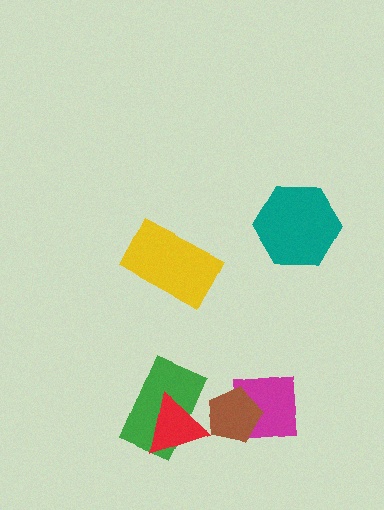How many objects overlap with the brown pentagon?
1 object overlaps with the brown pentagon.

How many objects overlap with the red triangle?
1 object overlaps with the red triangle.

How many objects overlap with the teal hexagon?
0 objects overlap with the teal hexagon.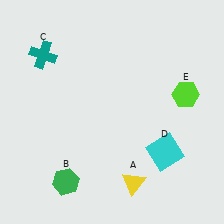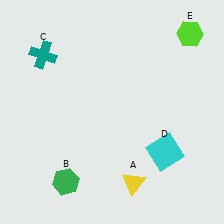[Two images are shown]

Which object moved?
The lime hexagon (E) moved up.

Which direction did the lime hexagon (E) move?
The lime hexagon (E) moved up.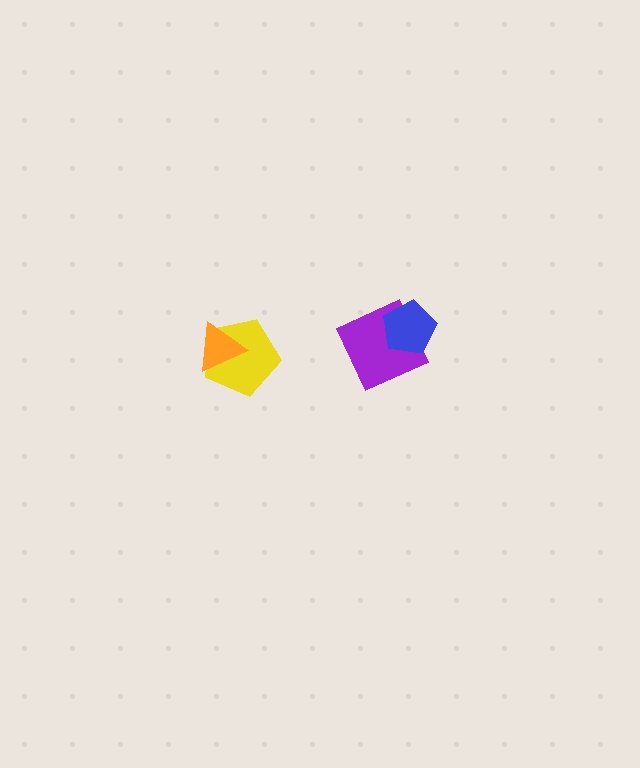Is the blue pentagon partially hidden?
No, no other shape covers it.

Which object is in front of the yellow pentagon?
The orange triangle is in front of the yellow pentagon.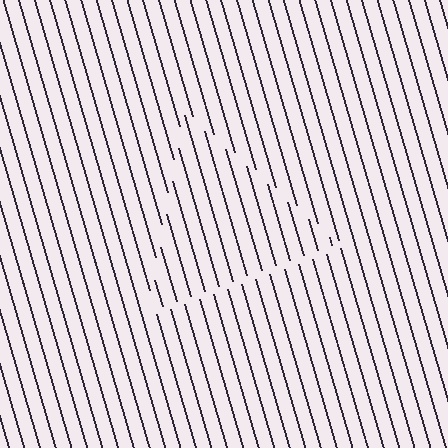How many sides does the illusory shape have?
3 sides — the line-ends trace a triangle.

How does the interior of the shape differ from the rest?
The interior of the shape contains the same grating, shifted by half a period — the contour is defined by the phase discontinuity where line-ends from the inner and outer gratings abut.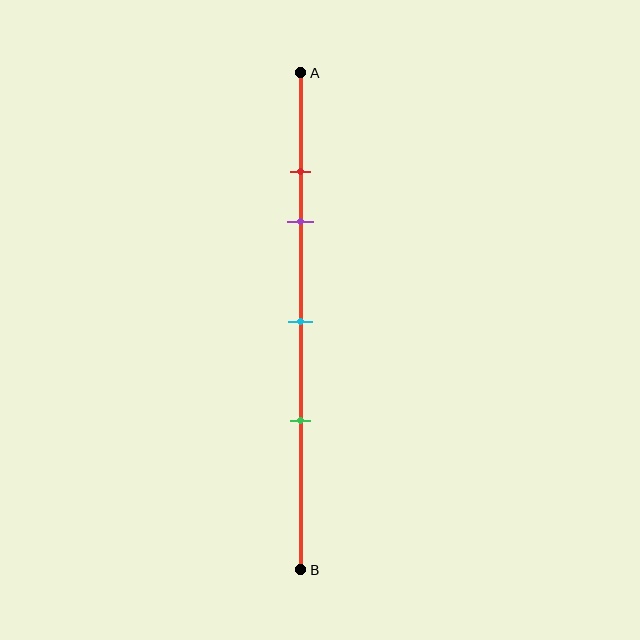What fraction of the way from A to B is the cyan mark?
The cyan mark is approximately 50% (0.5) of the way from A to B.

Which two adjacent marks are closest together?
The red and purple marks are the closest adjacent pair.